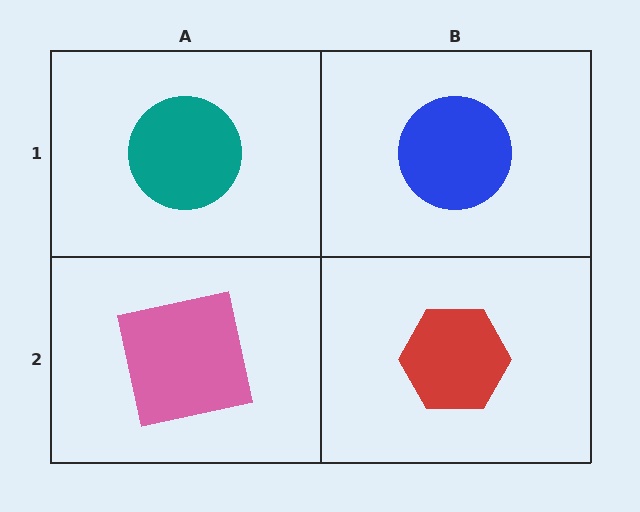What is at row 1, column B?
A blue circle.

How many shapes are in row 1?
2 shapes.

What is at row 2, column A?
A pink square.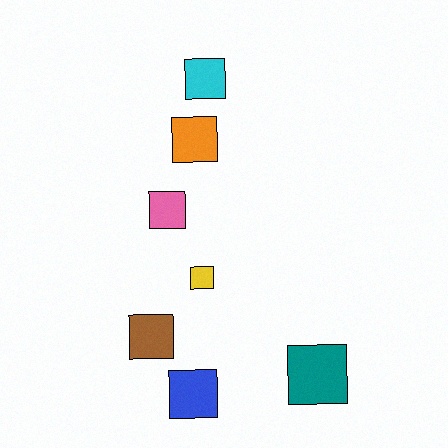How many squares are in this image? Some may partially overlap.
There are 7 squares.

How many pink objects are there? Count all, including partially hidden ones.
There is 1 pink object.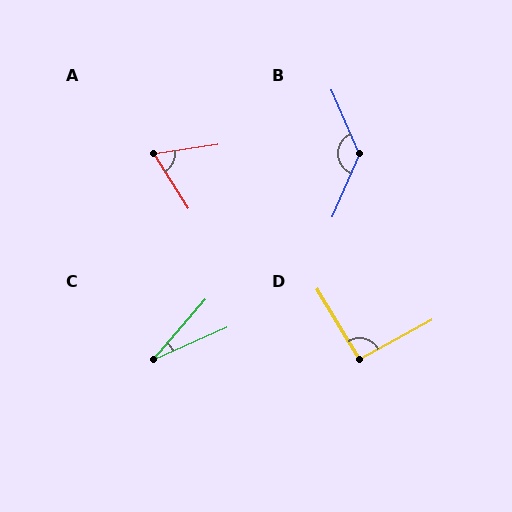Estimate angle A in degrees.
Approximately 66 degrees.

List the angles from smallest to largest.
C (25°), A (66°), D (92°), B (133°).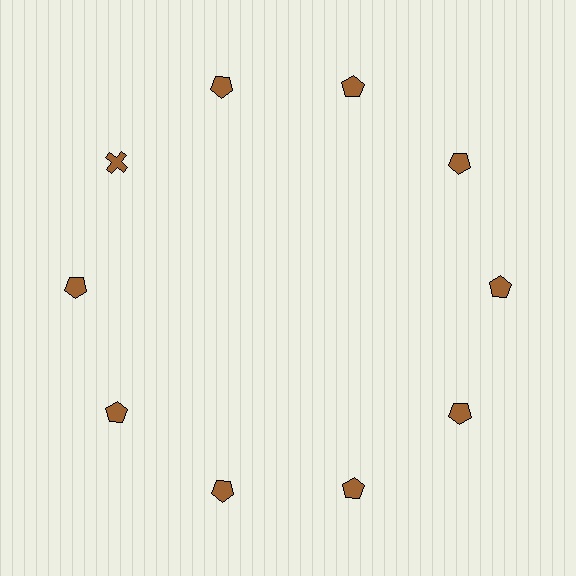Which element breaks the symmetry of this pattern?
The brown cross at roughly the 10 o'clock position breaks the symmetry. All other shapes are brown pentagons.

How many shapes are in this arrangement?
There are 10 shapes arranged in a ring pattern.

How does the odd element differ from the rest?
It has a different shape: cross instead of pentagon.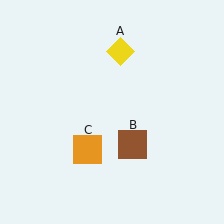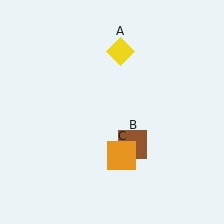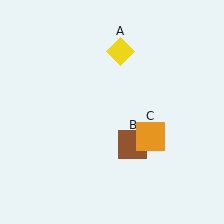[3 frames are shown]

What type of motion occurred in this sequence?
The orange square (object C) rotated counterclockwise around the center of the scene.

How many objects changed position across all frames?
1 object changed position: orange square (object C).